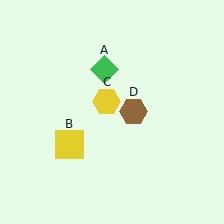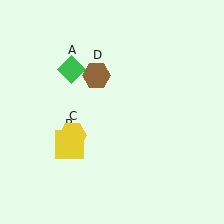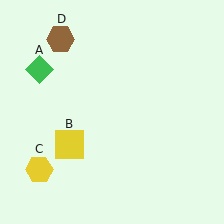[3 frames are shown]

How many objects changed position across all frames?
3 objects changed position: green diamond (object A), yellow hexagon (object C), brown hexagon (object D).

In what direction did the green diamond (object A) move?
The green diamond (object A) moved left.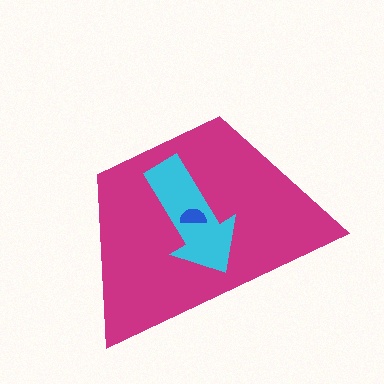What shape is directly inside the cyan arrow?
The blue semicircle.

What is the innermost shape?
The blue semicircle.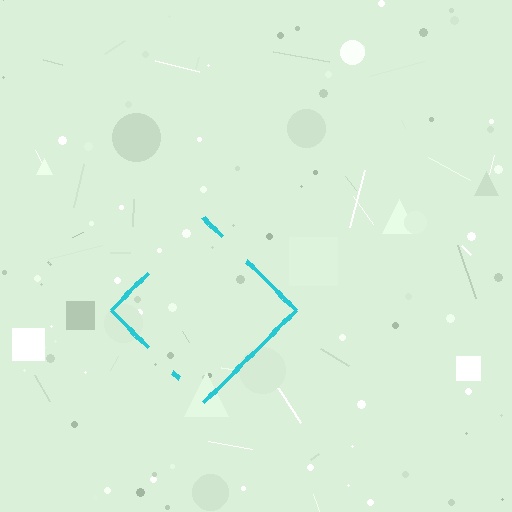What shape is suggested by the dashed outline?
The dashed outline suggests a diamond.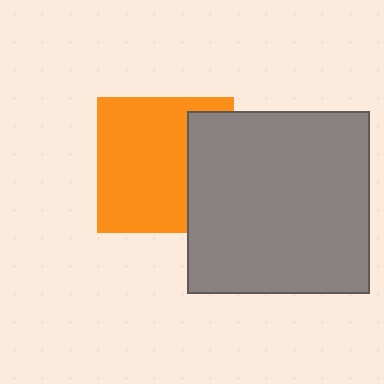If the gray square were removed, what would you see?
You would see the complete orange square.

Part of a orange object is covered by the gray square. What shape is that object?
It is a square.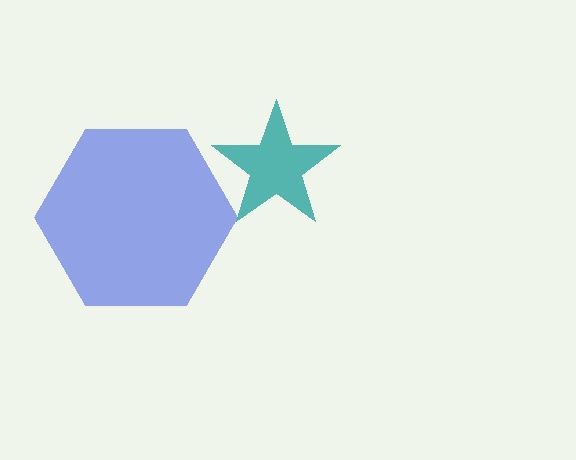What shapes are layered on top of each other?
The layered shapes are: a blue hexagon, a teal star.